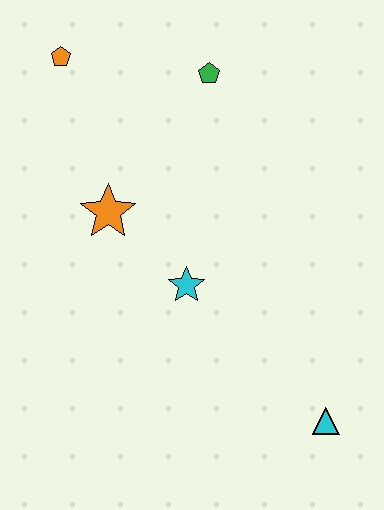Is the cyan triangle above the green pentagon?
No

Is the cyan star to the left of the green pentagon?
Yes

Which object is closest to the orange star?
The cyan star is closest to the orange star.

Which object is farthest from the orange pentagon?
The cyan triangle is farthest from the orange pentagon.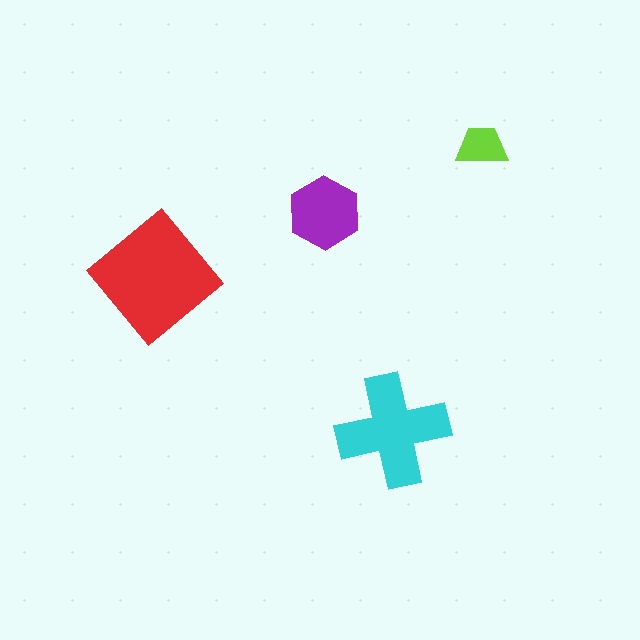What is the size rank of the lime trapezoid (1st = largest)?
4th.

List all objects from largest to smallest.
The red diamond, the cyan cross, the purple hexagon, the lime trapezoid.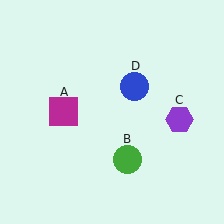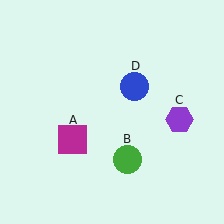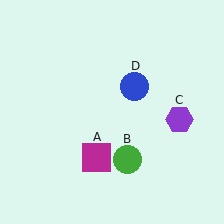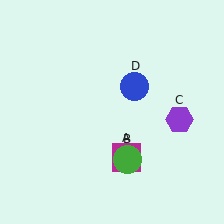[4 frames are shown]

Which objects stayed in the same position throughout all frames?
Green circle (object B) and purple hexagon (object C) and blue circle (object D) remained stationary.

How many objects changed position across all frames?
1 object changed position: magenta square (object A).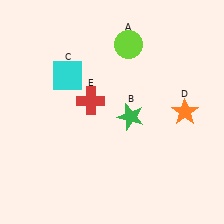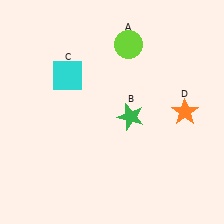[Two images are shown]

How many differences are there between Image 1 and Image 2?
There is 1 difference between the two images.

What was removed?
The red cross (E) was removed in Image 2.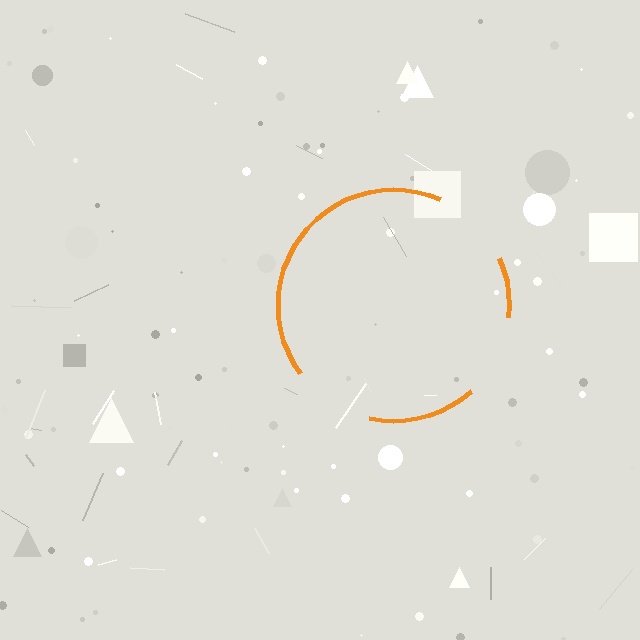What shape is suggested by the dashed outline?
The dashed outline suggests a circle.